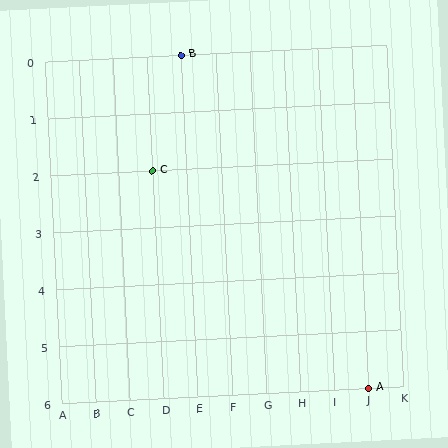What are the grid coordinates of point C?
Point C is at grid coordinates (D, 2).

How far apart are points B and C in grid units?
Points B and C are 1 column and 2 rows apart (about 2.2 grid units diagonally).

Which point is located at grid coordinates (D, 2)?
Point C is at (D, 2).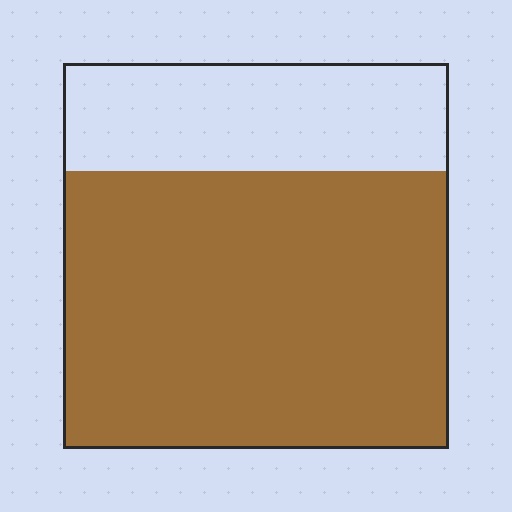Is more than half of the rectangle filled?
Yes.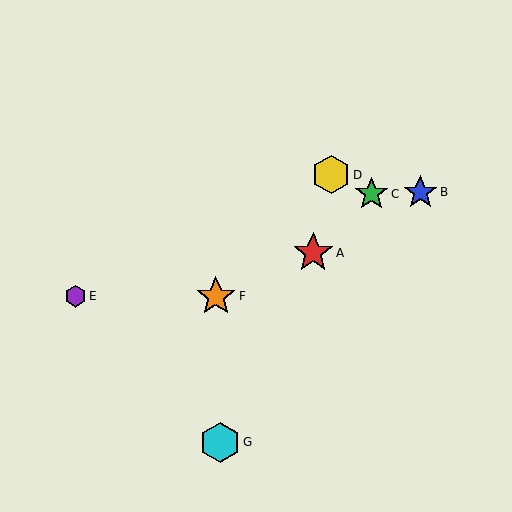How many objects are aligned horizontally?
2 objects (E, F) are aligned horizontally.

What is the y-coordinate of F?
Object F is at y≈296.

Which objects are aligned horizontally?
Objects E, F are aligned horizontally.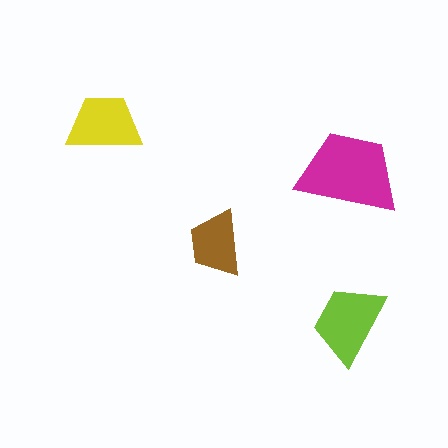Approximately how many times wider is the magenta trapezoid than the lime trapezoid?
About 1.5 times wider.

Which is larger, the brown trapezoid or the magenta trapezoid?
The magenta one.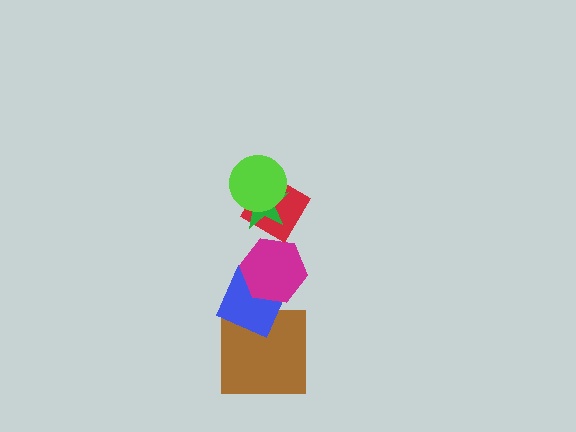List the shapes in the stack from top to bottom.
From top to bottom: the lime circle, the green star, the red diamond, the magenta hexagon, the blue diamond, the brown square.